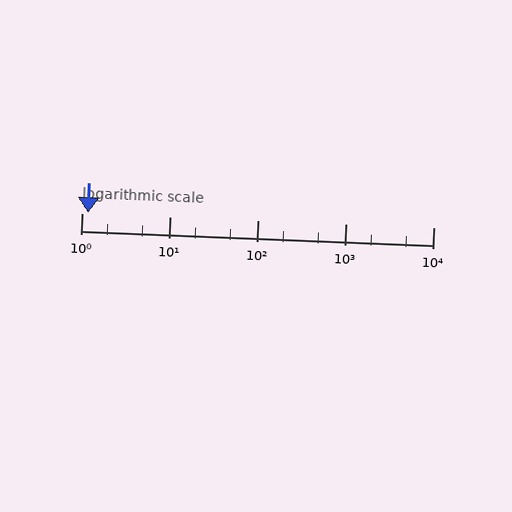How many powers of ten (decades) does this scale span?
The scale spans 4 decades, from 1 to 10000.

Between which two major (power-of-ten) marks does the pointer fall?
The pointer is between 1 and 10.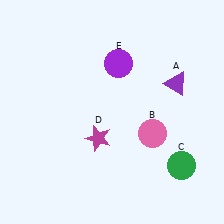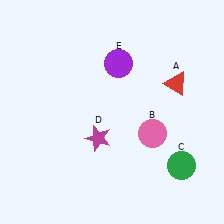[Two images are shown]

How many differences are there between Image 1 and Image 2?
There is 1 difference between the two images.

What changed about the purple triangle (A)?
In Image 1, A is purple. In Image 2, it changed to red.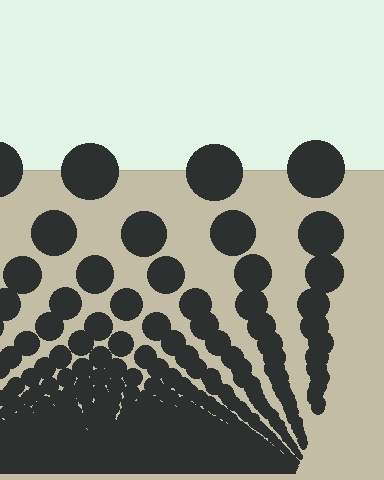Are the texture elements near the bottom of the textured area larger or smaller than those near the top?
Smaller. The gradient is inverted — elements near the bottom are smaller and denser.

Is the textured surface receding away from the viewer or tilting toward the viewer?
The surface appears to tilt toward the viewer. Texture elements get larger and sparser toward the top.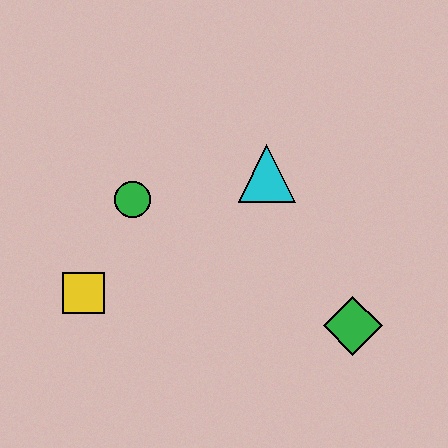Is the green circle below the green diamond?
No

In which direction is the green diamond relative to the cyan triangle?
The green diamond is below the cyan triangle.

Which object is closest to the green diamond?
The cyan triangle is closest to the green diamond.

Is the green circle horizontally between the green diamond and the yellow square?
Yes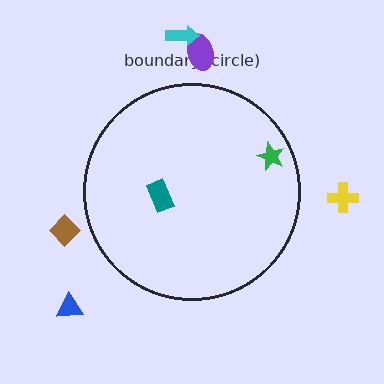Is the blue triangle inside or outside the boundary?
Outside.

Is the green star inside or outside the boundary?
Inside.